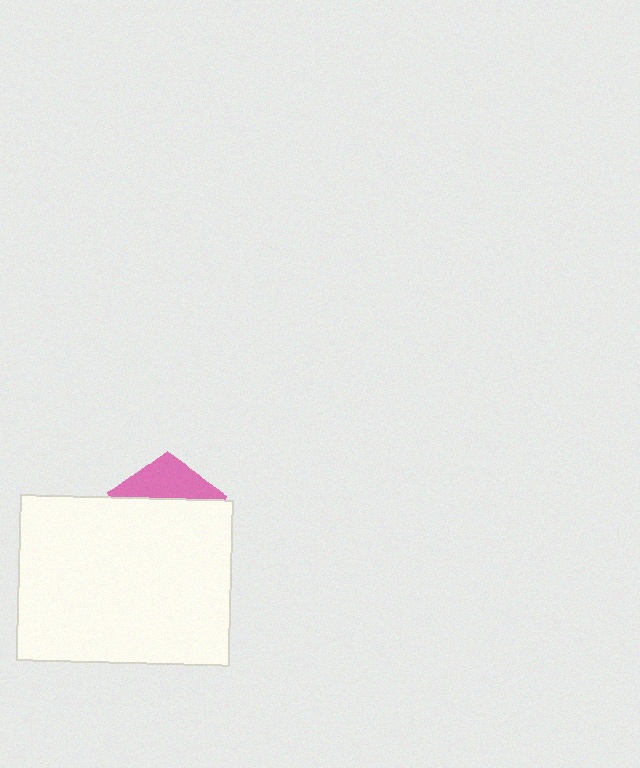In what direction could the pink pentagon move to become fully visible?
The pink pentagon could move up. That would shift it out from behind the white rectangle entirely.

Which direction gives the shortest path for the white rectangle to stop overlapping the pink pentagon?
Moving down gives the shortest separation.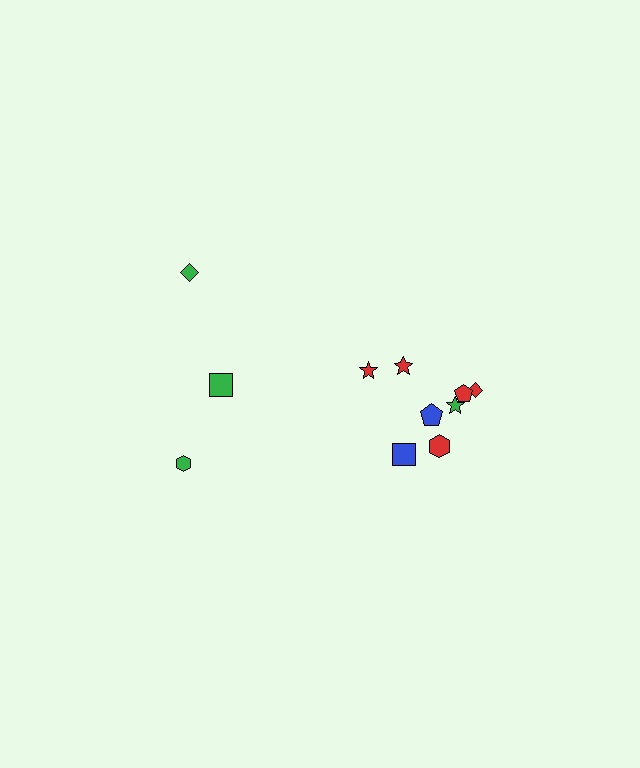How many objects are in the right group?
There are 8 objects.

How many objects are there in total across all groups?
There are 11 objects.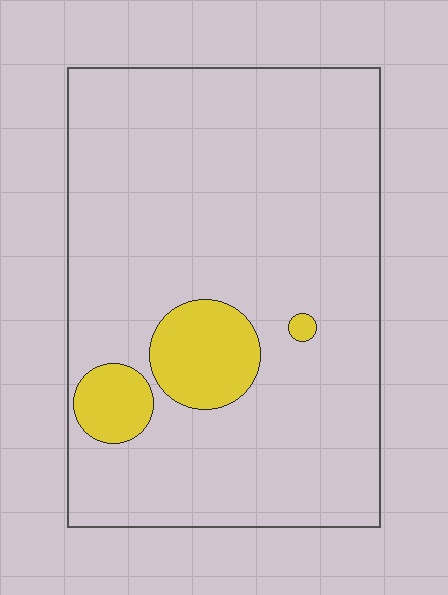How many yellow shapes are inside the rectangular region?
3.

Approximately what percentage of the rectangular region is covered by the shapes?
Approximately 10%.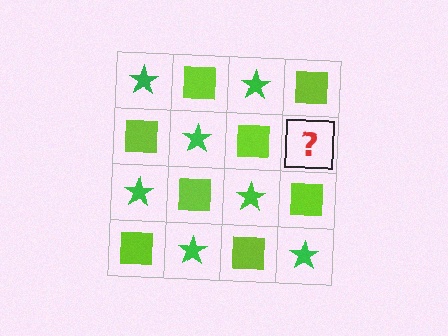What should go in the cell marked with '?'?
The missing cell should contain a green star.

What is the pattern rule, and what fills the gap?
The rule is that it alternates green star and lime square in a checkerboard pattern. The gap should be filled with a green star.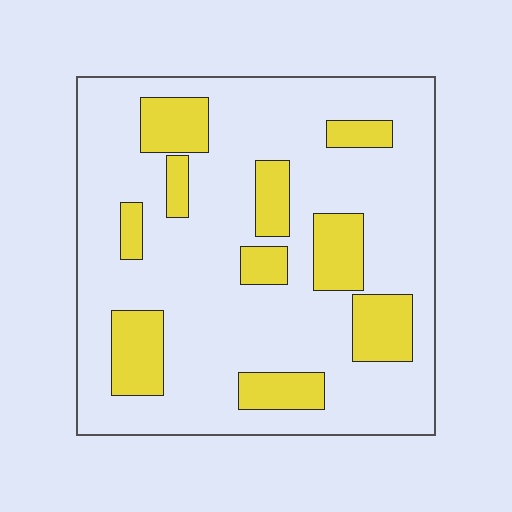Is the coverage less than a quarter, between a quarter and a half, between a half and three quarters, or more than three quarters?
Less than a quarter.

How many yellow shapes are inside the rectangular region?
10.